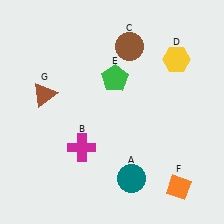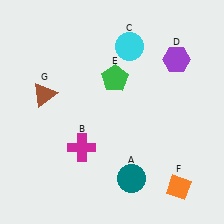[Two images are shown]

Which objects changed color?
C changed from brown to cyan. D changed from yellow to purple.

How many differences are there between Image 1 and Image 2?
There are 2 differences between the two images.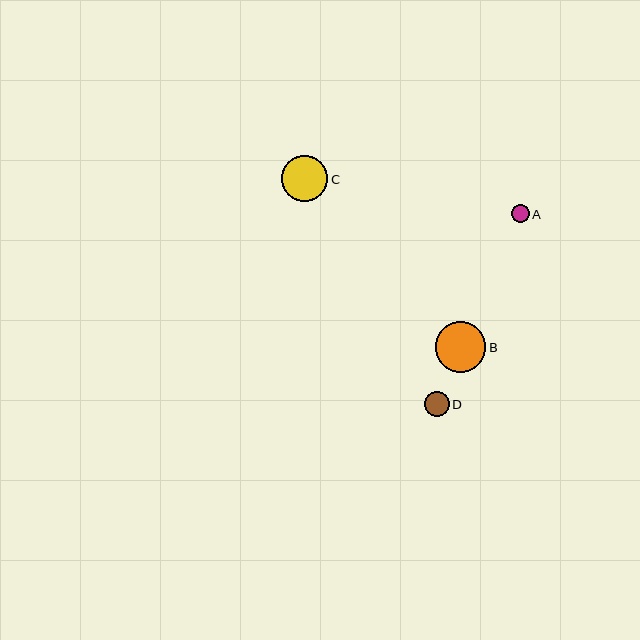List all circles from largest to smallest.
From largest to smallest: B, C, D, A.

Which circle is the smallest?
Circle A is the smallest with a size of approximately 18 pixels.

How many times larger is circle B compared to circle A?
Circle B is approximately 2.8 times the size of circle A.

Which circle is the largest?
Circle B is the largest with a size of approximately 51 pixels.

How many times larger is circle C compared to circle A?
Circle C is approximately 2.6 times the size of circle A.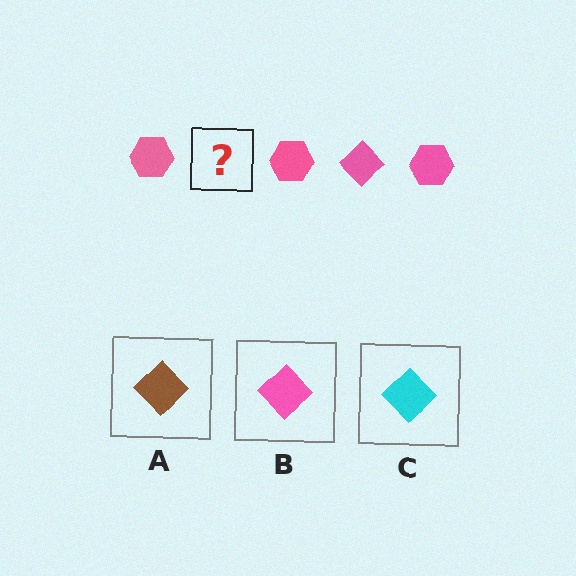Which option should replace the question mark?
Option B.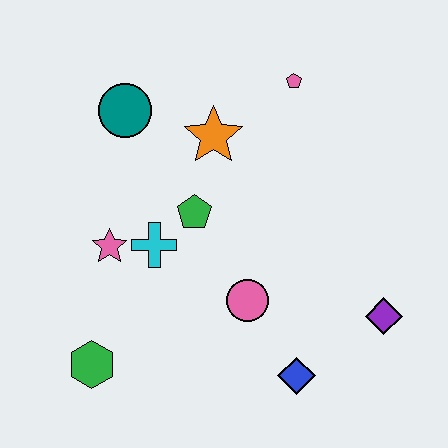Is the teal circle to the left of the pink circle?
Yes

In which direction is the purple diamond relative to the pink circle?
The purple diamond is to the right of the pink circle.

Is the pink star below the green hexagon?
No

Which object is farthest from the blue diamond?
The teal circle is farthest from the blue diamond.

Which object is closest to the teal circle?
The orange star is closest to the teal circle.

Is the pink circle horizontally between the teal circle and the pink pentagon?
Yes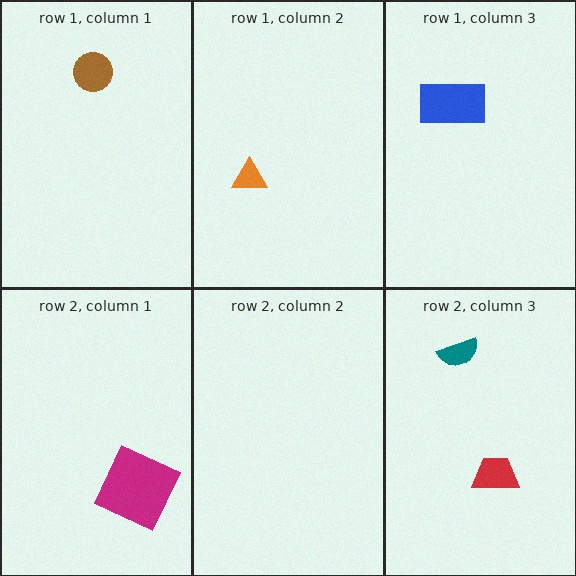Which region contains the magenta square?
The row 2, column 1 region.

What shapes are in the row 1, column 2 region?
The orange triangle.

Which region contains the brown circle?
The row 1, column 1 region.